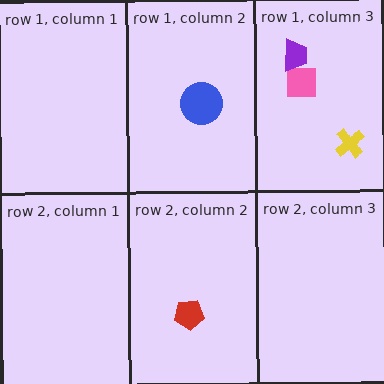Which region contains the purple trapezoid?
The row 1, column 3 region.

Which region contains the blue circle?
The row 1, column 2 region.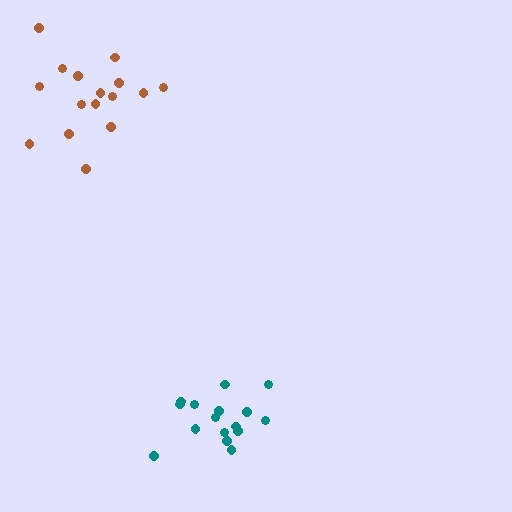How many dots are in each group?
Group 1: 16 dots, Group 2: 16 dots (32 total).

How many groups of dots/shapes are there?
There are 2 groups.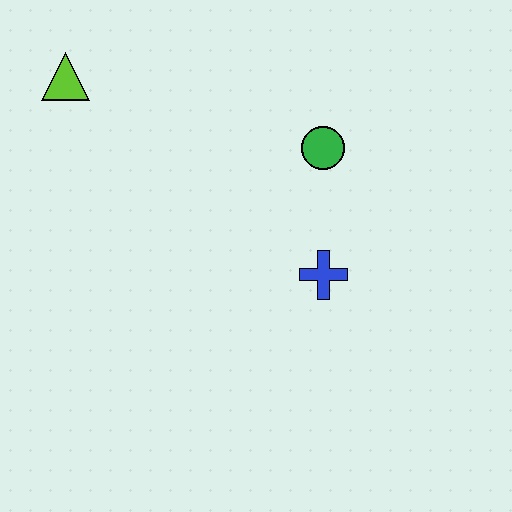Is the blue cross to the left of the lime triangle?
No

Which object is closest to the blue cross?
The green circle is closest to the blue cross.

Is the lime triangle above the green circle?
Yes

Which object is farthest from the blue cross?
The lime triangle is farthest from the blue cross.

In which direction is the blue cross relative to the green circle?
The blue cross is below the green circle.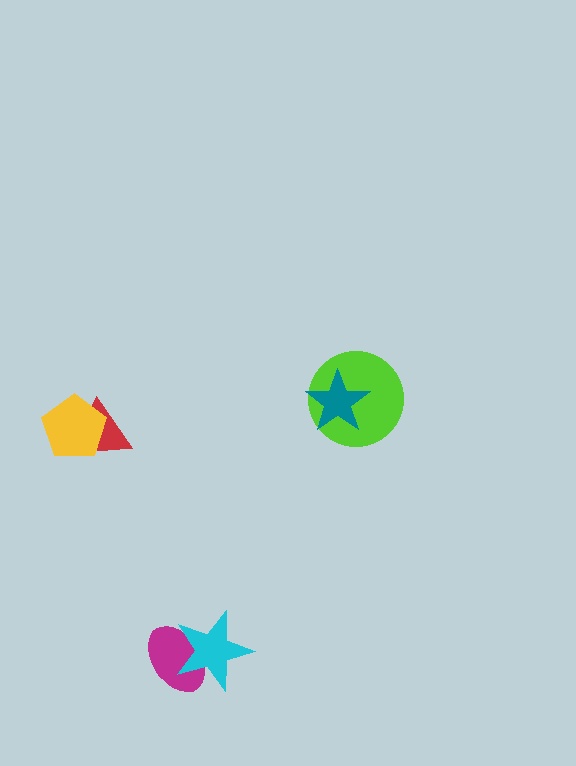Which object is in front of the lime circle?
The teal star is in front of the lime circle.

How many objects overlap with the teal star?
1 object overlaps with the teal star.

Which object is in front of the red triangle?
The yellow pentagon is in front of the red triangle.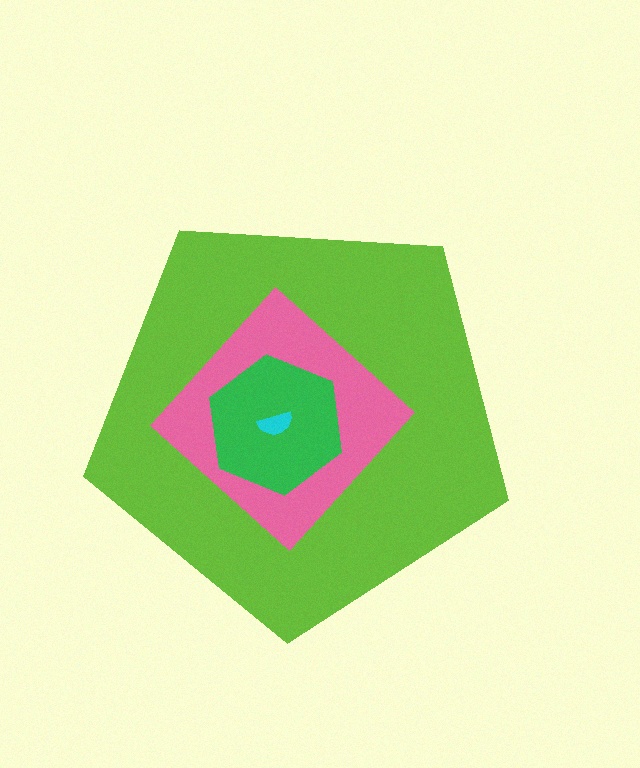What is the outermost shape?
The lime pentagon.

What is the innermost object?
The cyan semicircle.